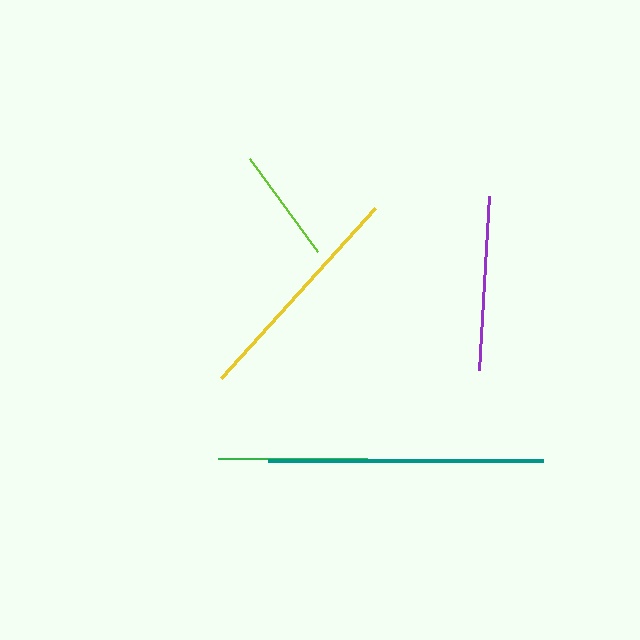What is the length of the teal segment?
The teal segment is approximately 274 pixels long.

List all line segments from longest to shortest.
From longest to shortest: teal, yellow, purple, green, lime.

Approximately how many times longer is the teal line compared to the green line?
The teal line is approximately 1.8 times the length of the green line.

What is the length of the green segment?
The green segment is approximately 148 pixels long.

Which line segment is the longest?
The teal line is the longest at approximately 274 pixels.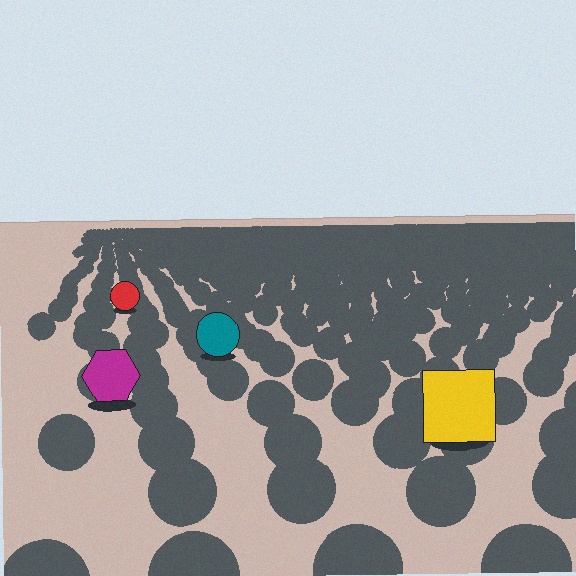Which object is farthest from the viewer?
The red circle is farthest from the viewer. It appears smaller and the ground texture around it is denser.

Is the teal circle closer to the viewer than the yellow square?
No. The yellow square is closer — you can tell from the texture gradient: the ground texture is coarser near it.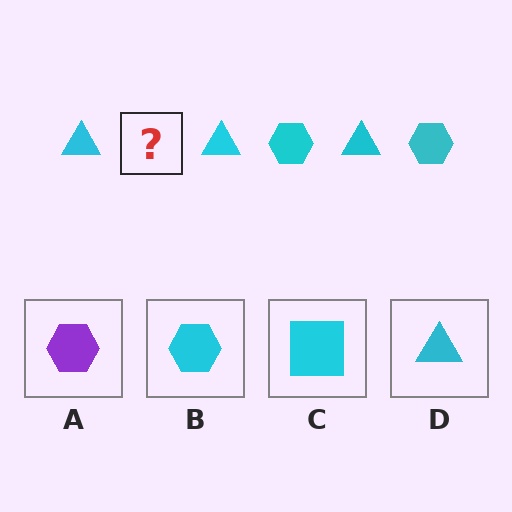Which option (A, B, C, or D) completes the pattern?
B.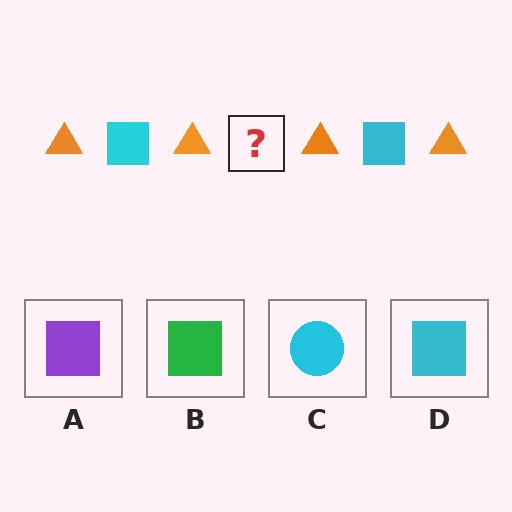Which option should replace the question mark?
Option D.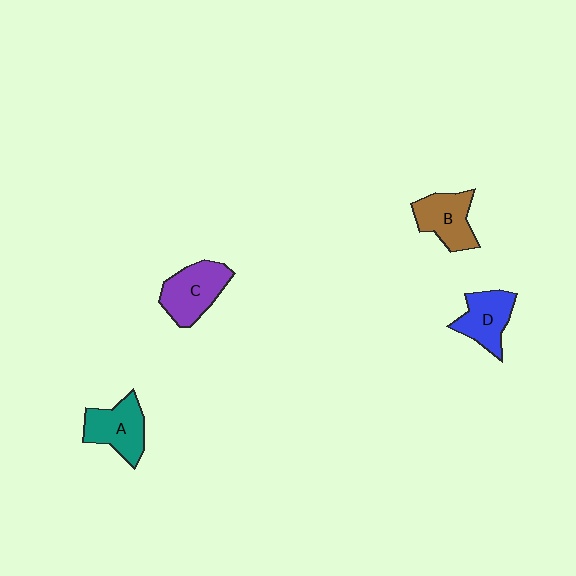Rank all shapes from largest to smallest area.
From largest to smallest: C (purple), A (teal), B (brown), D (blue).